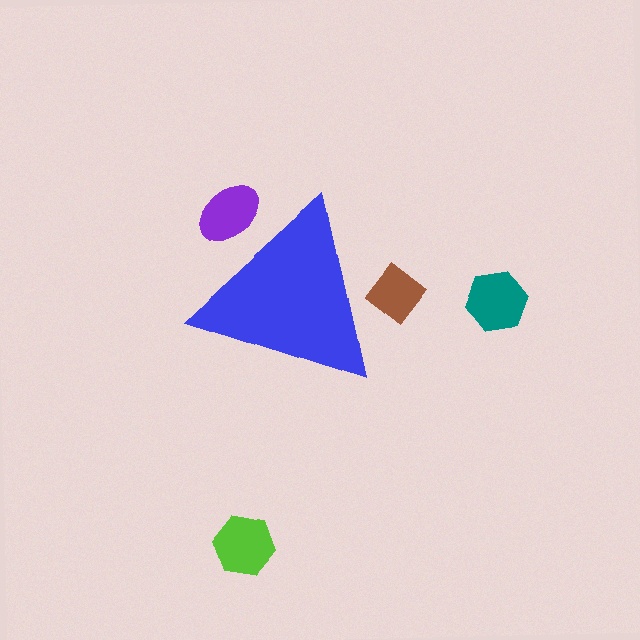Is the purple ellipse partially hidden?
Yes, the purple ellipse is partially hidden behind the blue triangle.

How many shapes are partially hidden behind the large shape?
2 shapes are partially hidden.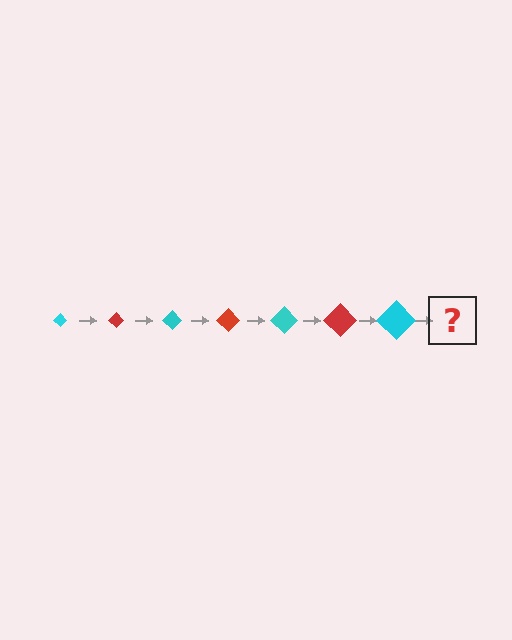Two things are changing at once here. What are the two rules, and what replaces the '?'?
The two rules are that the diamond grows larger each step and the color cycles through cyan and red. The '?' should be a red diamond, larger than the previous one.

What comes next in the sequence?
The next element should be a red diamond, larger than the previous one.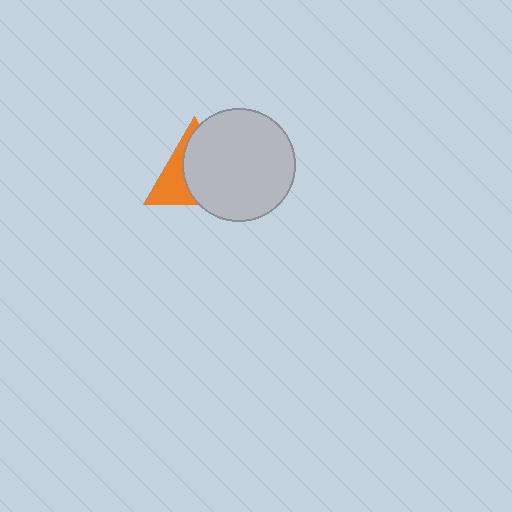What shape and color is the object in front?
The object in front is a light gray circle.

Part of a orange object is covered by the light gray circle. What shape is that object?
It is a triangle.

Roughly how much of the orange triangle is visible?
A small part of it is visible (roughly 38%).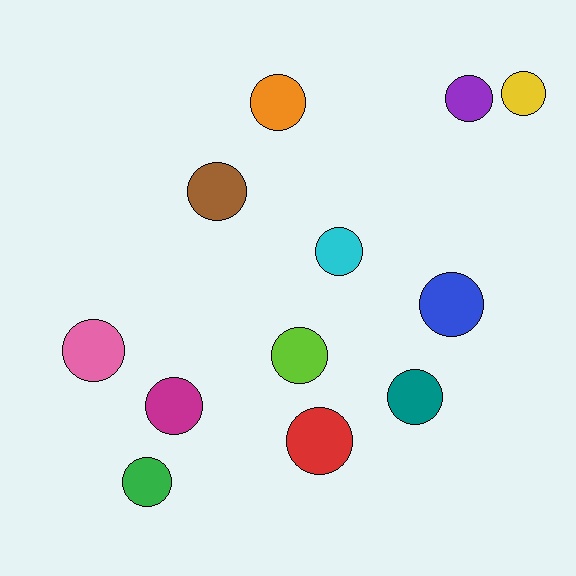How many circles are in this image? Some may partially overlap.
There are 12 circles.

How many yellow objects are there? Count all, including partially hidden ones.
There is 1 yellow object.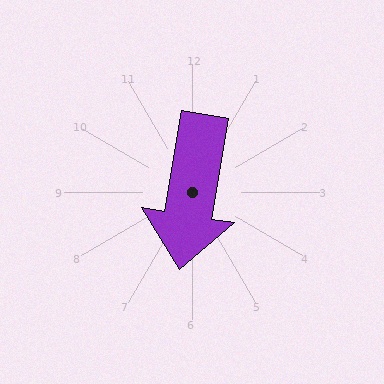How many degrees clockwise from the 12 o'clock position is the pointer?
Approximately 190 degrees.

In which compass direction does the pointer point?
South.